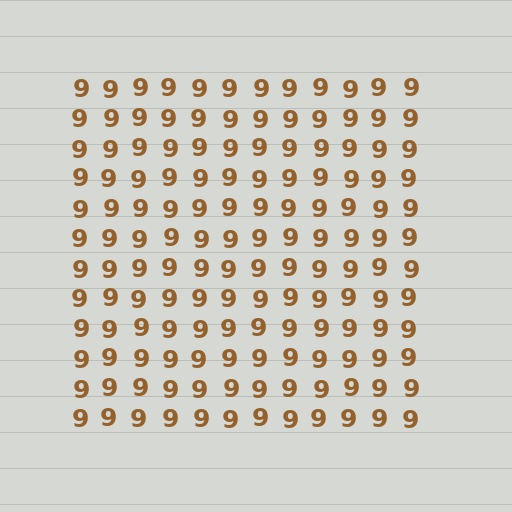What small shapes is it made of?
It is made of small digit 9's.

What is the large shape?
The large shape is a square.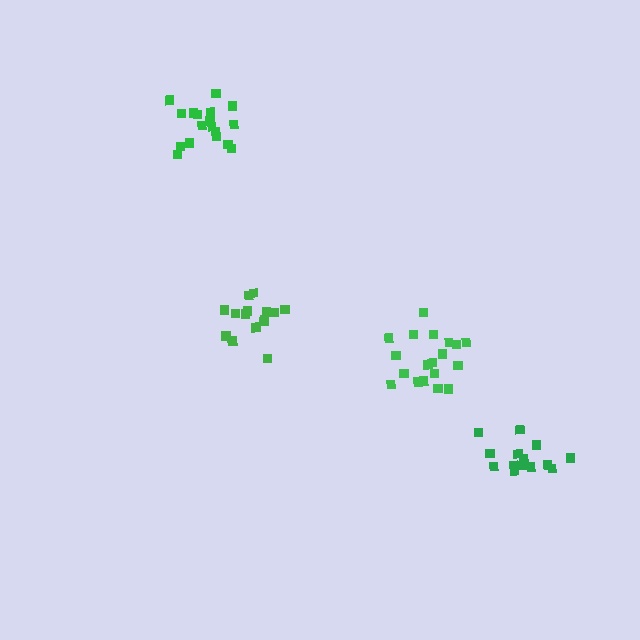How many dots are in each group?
Group 1: 15 dots, Group 2: 18 dots, Group 3: 15 dots, Group 4: 20 dots (68 total).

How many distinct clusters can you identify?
There are 4 distinct clusters.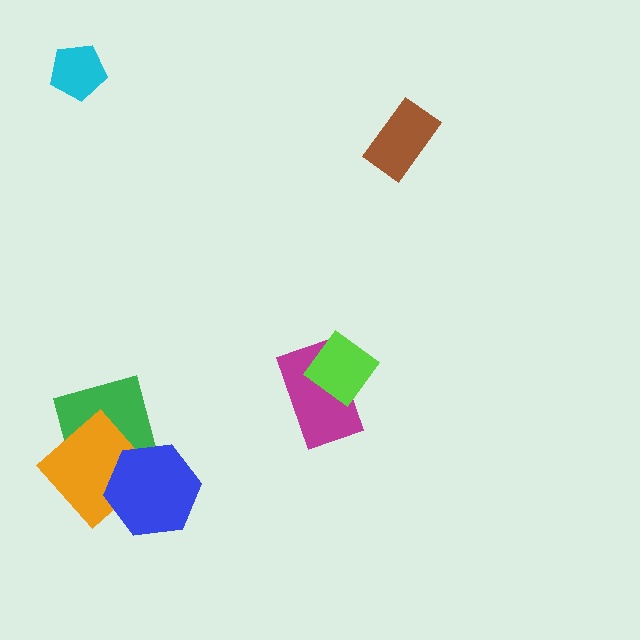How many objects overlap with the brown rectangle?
0 objects overlap with the brown rectangle.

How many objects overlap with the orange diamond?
2 objects overlap with the orange diamond.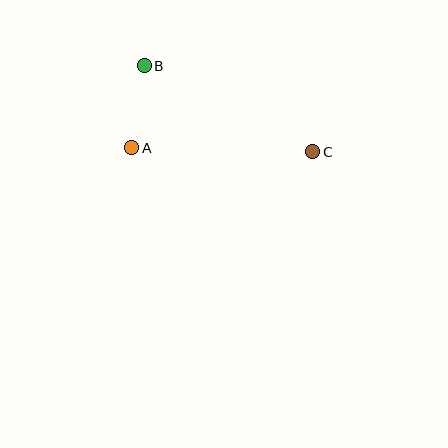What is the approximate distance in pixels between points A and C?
The distance between A and C is approximately 181 pixels.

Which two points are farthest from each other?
Points B and C are farthest from each other.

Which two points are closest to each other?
Points A and B are closest to each other.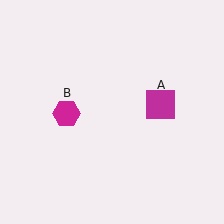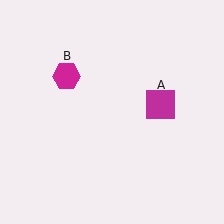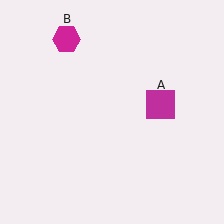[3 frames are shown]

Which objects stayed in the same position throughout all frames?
Magenta square (object A) remained stationary.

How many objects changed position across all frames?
1 object changed position: magenta hexagon (object B).